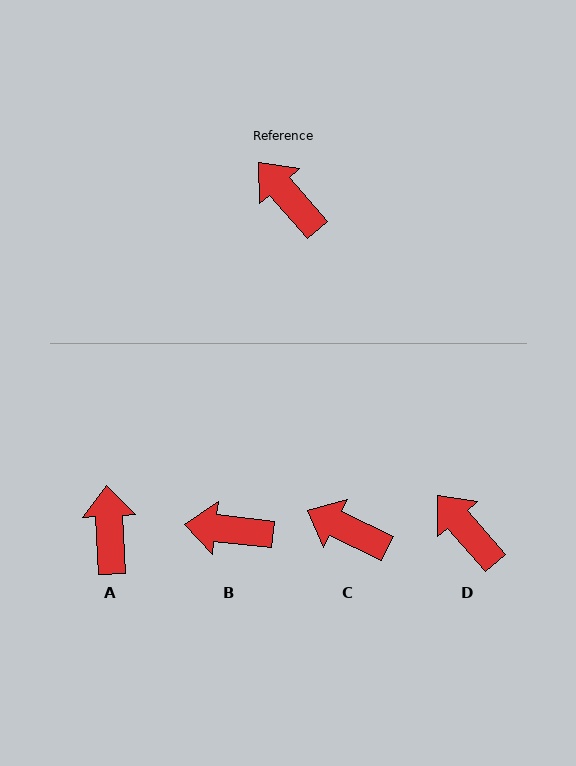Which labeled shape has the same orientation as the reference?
D.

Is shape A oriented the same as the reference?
No, it is off by about 38 degrees.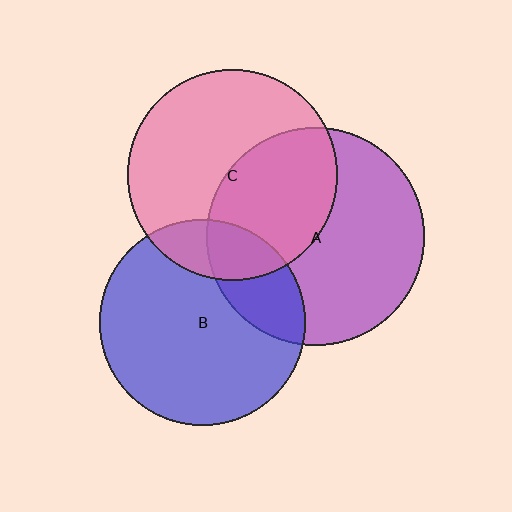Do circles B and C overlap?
Yes.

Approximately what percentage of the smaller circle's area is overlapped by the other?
Approximately 15%.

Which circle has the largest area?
Circle A (purple).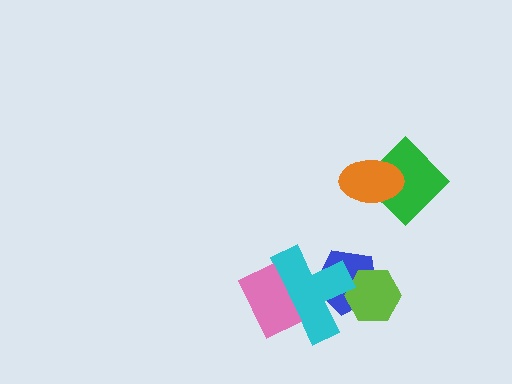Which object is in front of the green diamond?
The orange ellipse is in front of the green diamond.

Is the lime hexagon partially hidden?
Yes, it is partially covered by another shape.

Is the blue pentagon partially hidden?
Yes, it is partially covered by another shape.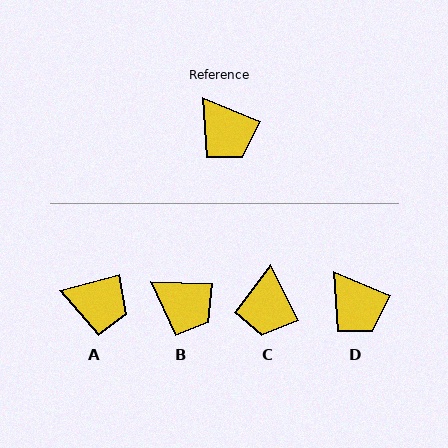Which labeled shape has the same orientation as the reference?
D.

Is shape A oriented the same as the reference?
No, it is off by about 37 degrees.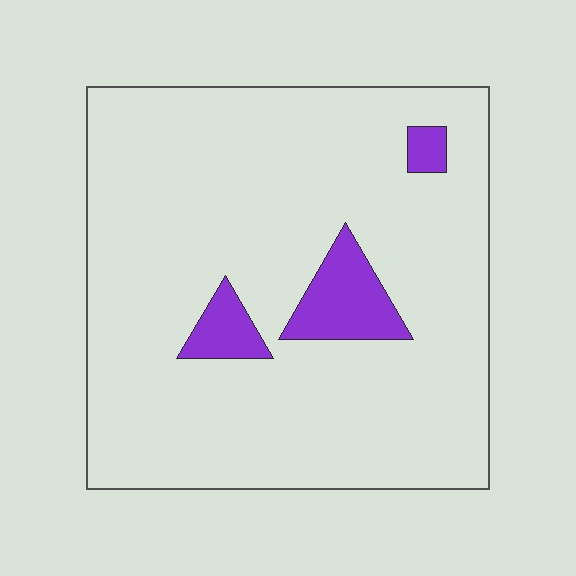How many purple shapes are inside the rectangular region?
3.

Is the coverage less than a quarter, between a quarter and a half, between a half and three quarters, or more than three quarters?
Less than a quarter.